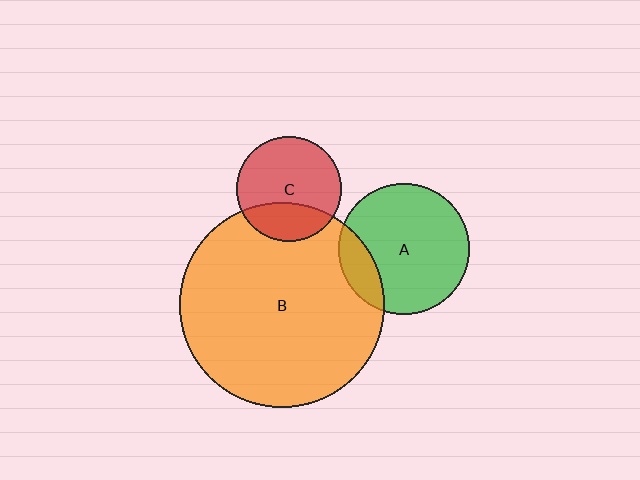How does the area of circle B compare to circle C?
Approximately 3.8 times.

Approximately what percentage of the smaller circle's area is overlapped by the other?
Approximately 30%.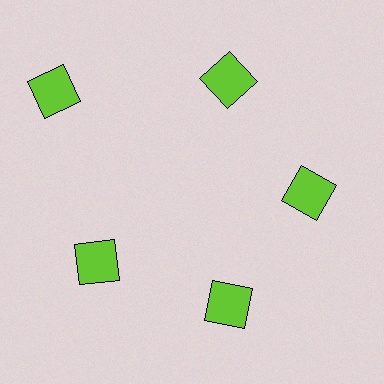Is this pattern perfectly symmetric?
No. The 5 lime squares are arranged in a ring, but one element near the 10 o'clock position is pushed outward from the center, breaking the 5-fold rotational symmetry.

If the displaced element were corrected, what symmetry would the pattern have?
It would have 5-fold rotational symmetry — the pattern would map onto itself every 72 degrees.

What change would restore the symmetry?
The symmetry would be restored by moving it inward, back onto the ring so that all 5 squares sit at equal angles and equal distance from the center.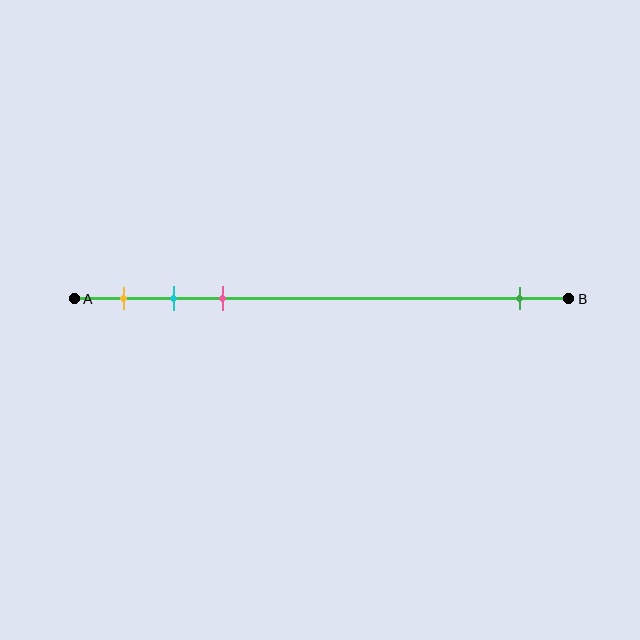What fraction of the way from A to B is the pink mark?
The pink mark is approximately 30% (0.3) of the way from A to B.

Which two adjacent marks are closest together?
The cyan and pink marks are the closest adjacent pair.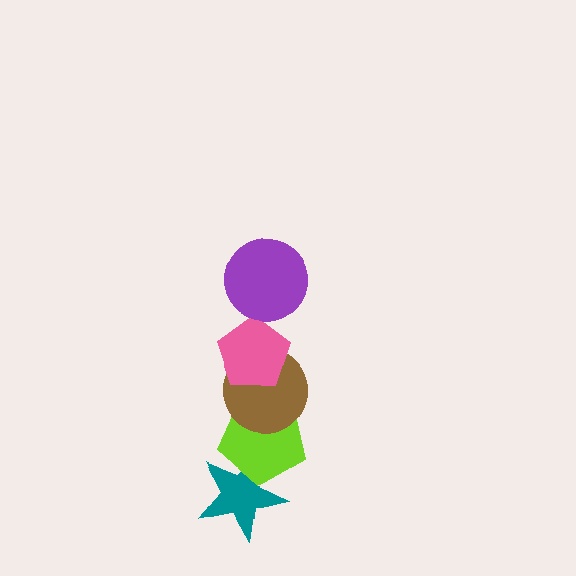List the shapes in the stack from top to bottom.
From top to bottom: the purple circle, the pink pentagon, the brown circle, the lime pentagon, the teal star.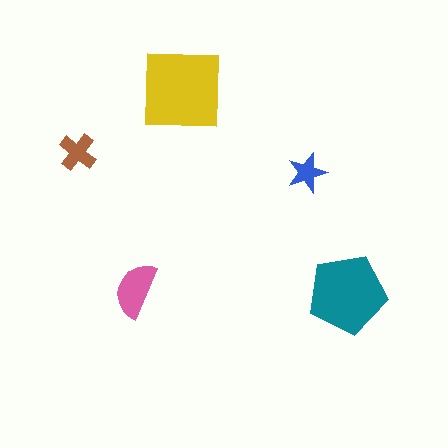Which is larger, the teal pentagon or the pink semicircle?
The teal pentagon.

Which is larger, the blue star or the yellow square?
The yellow square.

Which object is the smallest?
The blue star.